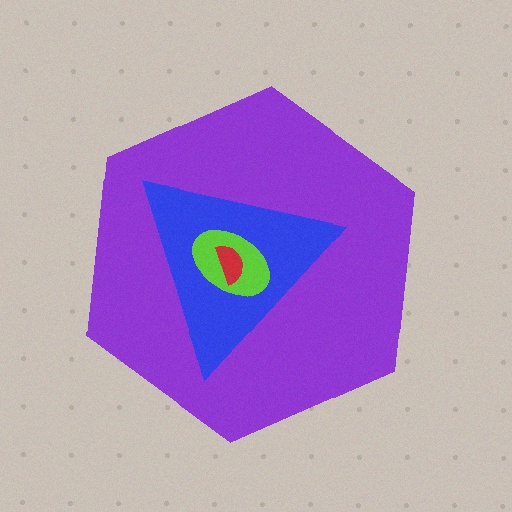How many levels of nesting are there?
4.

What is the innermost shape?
The red semicircle.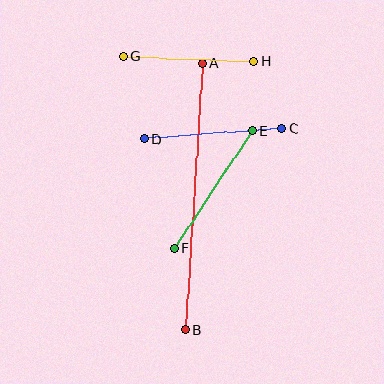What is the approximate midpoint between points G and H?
The midpoint is at approximately (188, 59) pixels.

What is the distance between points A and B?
The distance is approximately 267 pixels.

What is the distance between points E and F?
The distance is approximately 141 pixels.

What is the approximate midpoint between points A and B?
The midpoint is at approximately (194, 197) pixels.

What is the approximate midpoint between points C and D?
The midpoint is at approximately (213, 134) pixels.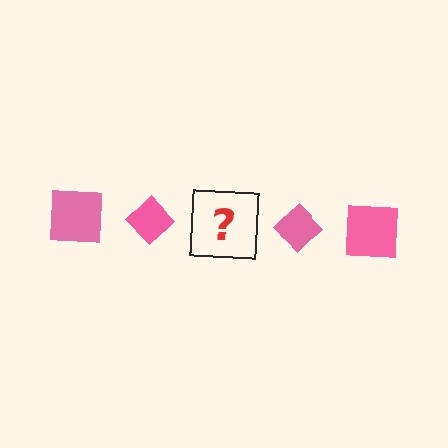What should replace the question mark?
The question mark should be replaced with a pink square.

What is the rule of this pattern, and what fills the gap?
The rule is that the pattern cycles through square, diamond shapes in pink. The gap should be filled with a pink square.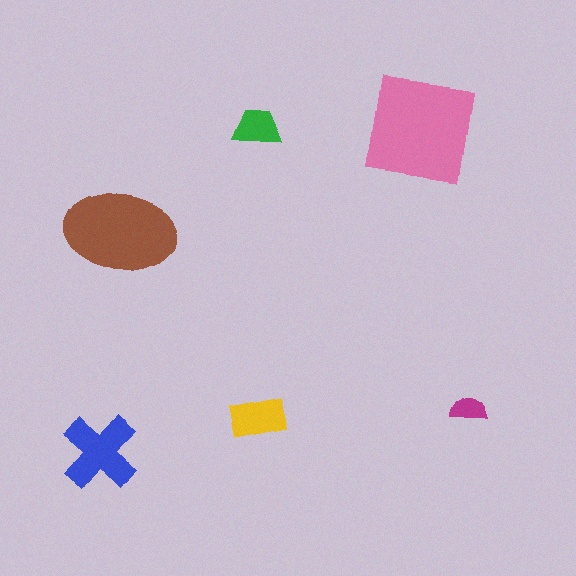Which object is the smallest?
The magenta semicircle.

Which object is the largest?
The pink square.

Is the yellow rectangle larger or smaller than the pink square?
Smaller.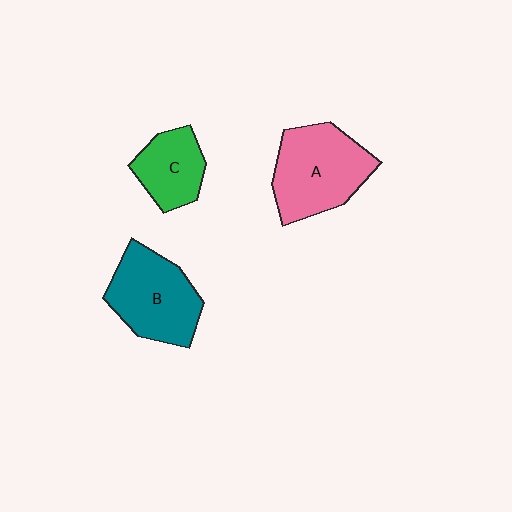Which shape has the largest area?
Shape A (pink).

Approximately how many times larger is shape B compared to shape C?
Approximately 1.5 times.